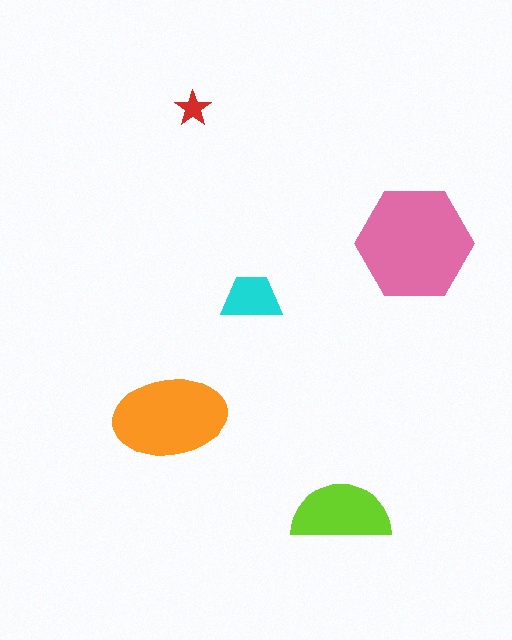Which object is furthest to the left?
The orange ellipse is leftmost.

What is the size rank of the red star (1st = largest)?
5th.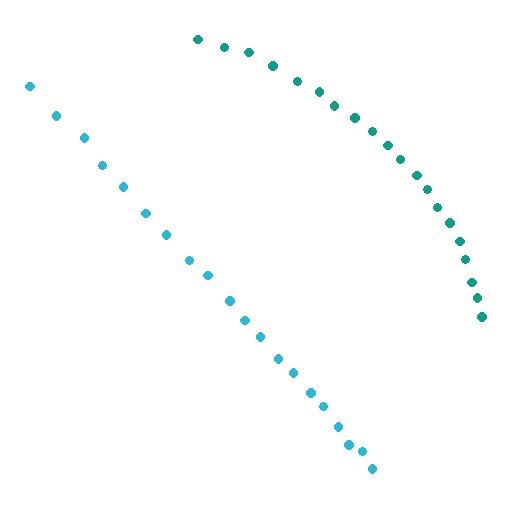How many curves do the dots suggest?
There are 2 distinct paths.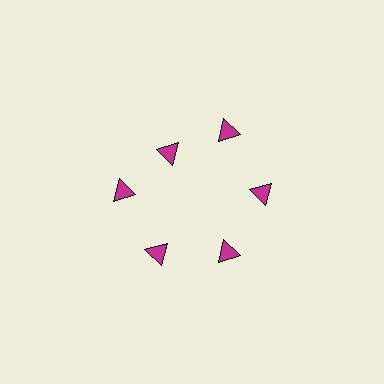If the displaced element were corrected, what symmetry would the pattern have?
It would have 6-fold rotational symmetry — the pattern would map onto itself every 60 degrees.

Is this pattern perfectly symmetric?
No. The 6 magenta triangles are arranged in a ring, but one element near the 11 o'clock position is pulled inward toward the center, breaking the 6-fold rotational symmetry.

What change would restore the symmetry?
The symmetry would be restored by moving it outward, back onto the ring so that all 6 triangles sit at equal angles and equal distance from the center.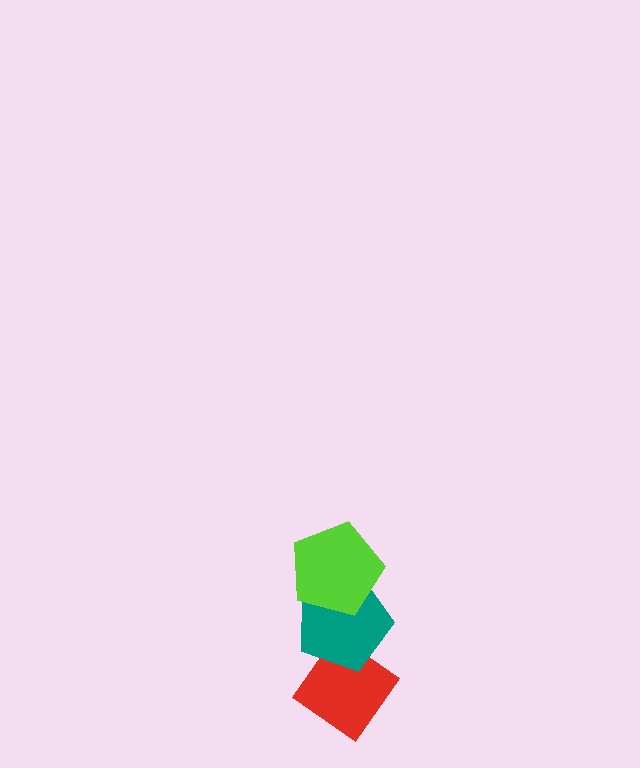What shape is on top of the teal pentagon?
The lime pentagon is on top of the teal pentagon.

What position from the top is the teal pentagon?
The teal pentagon is 2nd from the top.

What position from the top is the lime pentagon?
The lime pentagon is 1st from the top.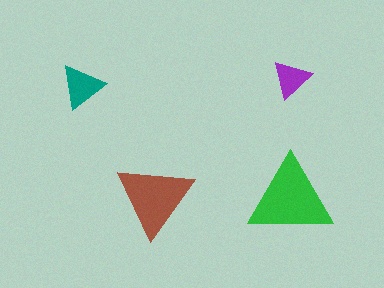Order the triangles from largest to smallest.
the green one, the brown one, the teal one, the purple one.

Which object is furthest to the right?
The purple triangle is rightmost.